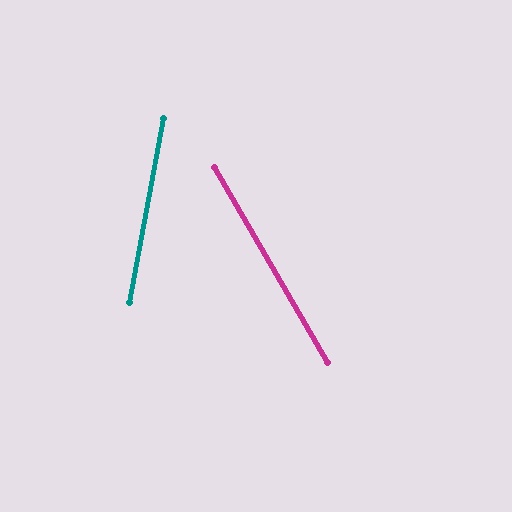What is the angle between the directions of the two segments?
Approximately 40 degrees.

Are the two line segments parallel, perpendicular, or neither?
Neither parallel nor perpendicular — they differ by about 40°.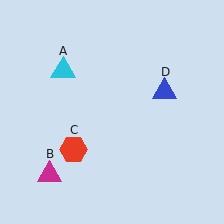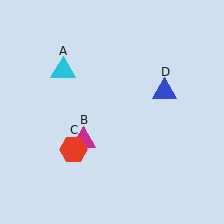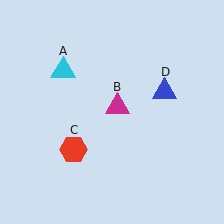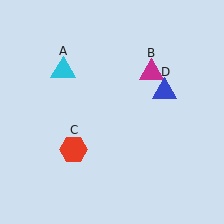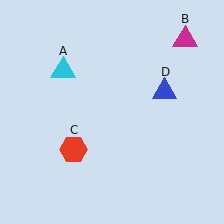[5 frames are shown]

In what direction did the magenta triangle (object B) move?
The magenta triangle (object B) moved up and to the right.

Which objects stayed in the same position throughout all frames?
Cyan triangle (object A) and red hexagon (object C) and blue triangle (object D) remained stationary.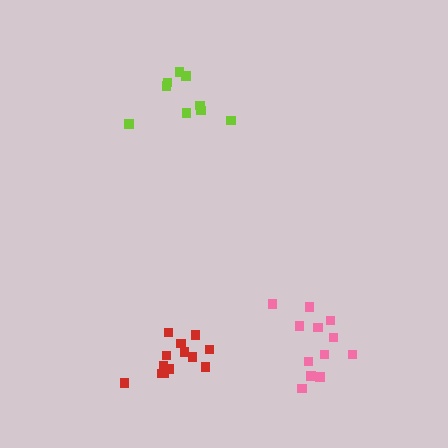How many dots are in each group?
Group 1: 12 dots, Group 2: 13 dots, Group 3: 9 dots (34 total).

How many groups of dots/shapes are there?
There are 3 groups.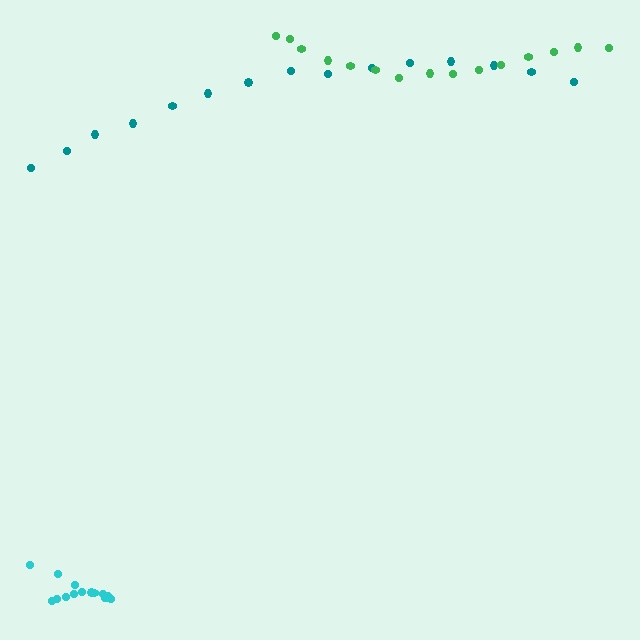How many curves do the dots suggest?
There are 3 distinct paths.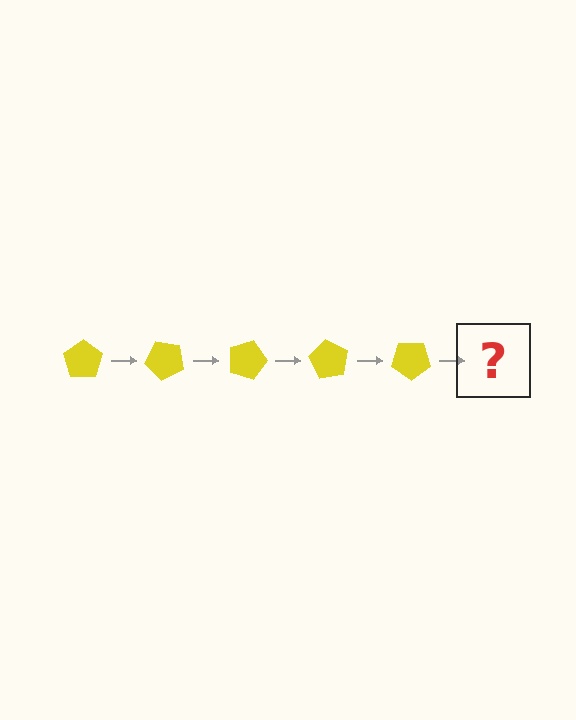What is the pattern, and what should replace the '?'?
The pattern is that the pentagon rotates 45 degrees each step. The '?' should be a yellow pentagon rotated 225 degrees.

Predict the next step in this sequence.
The next step is a yellow pentagon rotated 225 degrees.